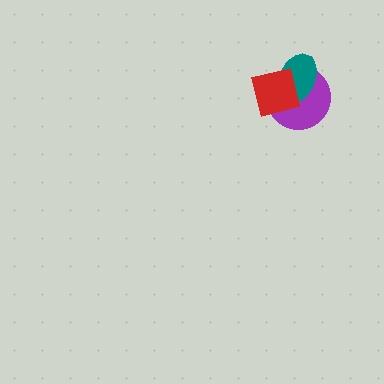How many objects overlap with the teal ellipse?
2 objects overlap with the teal ellipse.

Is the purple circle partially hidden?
Yes, it is partially covered by another shape.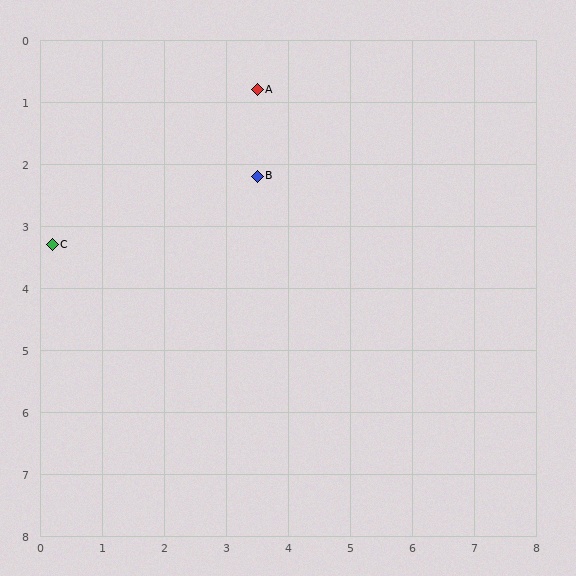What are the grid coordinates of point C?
Point C is at approximately (0.2, 3.3).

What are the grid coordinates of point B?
Point B is at approximately (3.5, 2.2).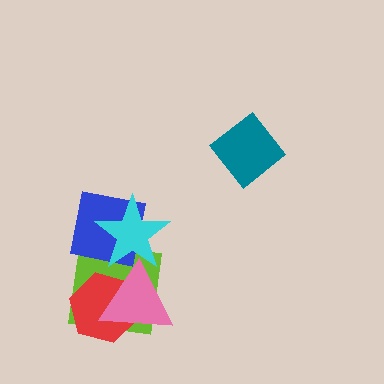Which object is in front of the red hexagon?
The pink triangle is in front of the red hexagon.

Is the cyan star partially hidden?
No, no other shape covers it.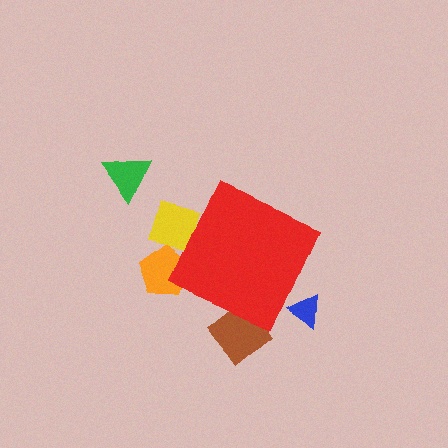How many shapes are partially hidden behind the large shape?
4 shapes are partially hidden.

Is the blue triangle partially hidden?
Yes, the blue triangle is partially hidden behind the red diamond.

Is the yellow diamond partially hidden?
Yes, the yellow diamond is partially hidden behind the red diamond.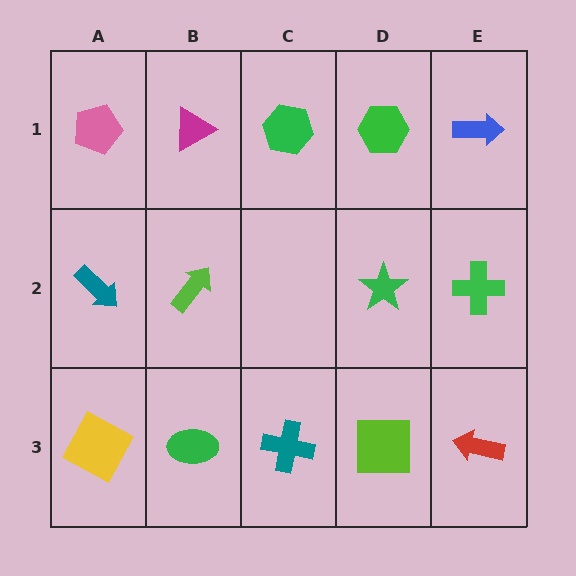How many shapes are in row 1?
5 shapes.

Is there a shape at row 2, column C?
No, that cell is empty.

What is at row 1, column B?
A magenta triangle.